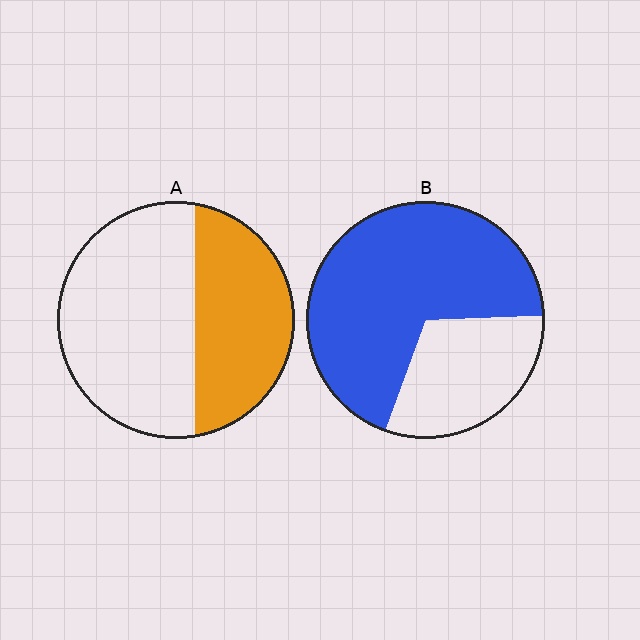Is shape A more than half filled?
No.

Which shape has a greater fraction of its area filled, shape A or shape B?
Shape B.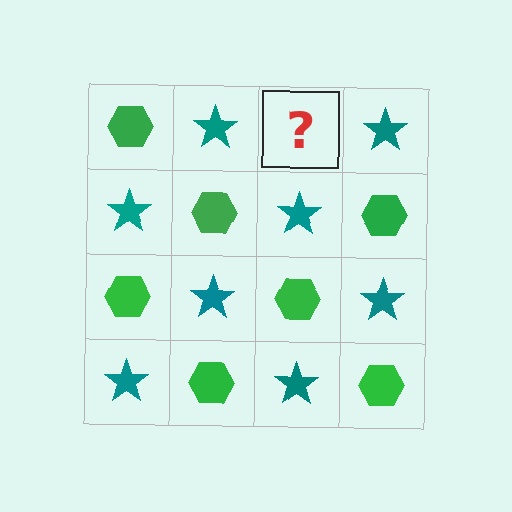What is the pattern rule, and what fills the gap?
The rule is that it alternates green hexagon and teal star in a checkerboard pattern. The gap should be filled with a green hexagon.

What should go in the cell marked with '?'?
The missing cell should contain a green hexagon.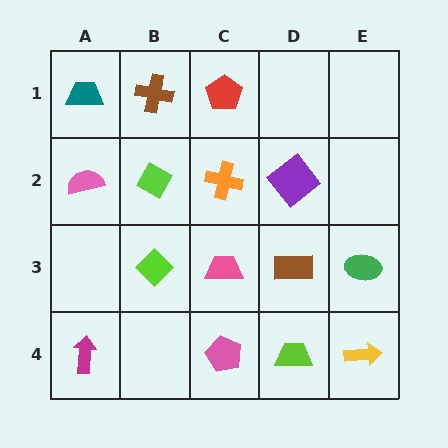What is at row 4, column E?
A yellow arrow.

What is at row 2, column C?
An orange cross.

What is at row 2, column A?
A pink semicircle.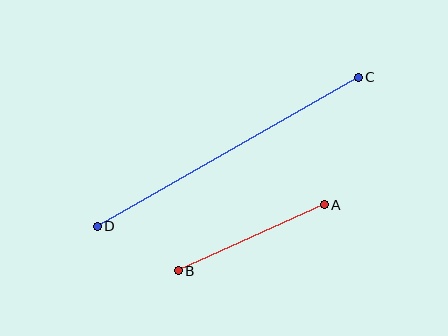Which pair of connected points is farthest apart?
Points C and D are farthest apart.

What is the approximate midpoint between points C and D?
The midpoint is at approximately (228, 152) pixels.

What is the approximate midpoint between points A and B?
The midpoint is at approximately (251, 238) pixels.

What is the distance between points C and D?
The distance is approximately 300 pixels.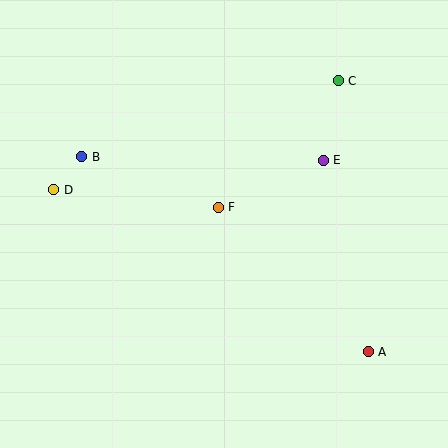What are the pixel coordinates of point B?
Point B is at (82, 157).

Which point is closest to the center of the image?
Point F at (218, 207) is closest to the center.